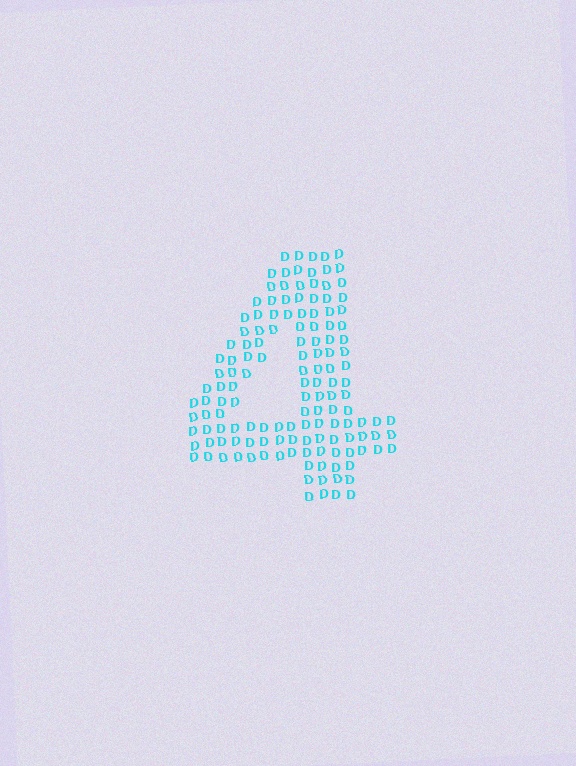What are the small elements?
The small elements are letter D's.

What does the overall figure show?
The overall figure shows the digit 4.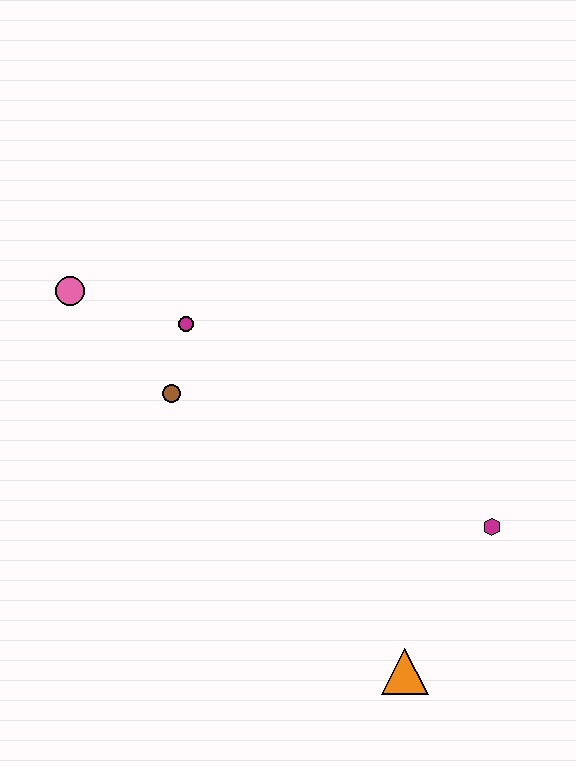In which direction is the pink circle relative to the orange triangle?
The pink circle is above the orange triangle.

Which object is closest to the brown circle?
The magenta circle is closest to the brown circle.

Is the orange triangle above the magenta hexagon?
No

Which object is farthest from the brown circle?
The orange triangle is farthest from the brown circle.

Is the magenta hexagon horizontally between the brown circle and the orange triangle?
No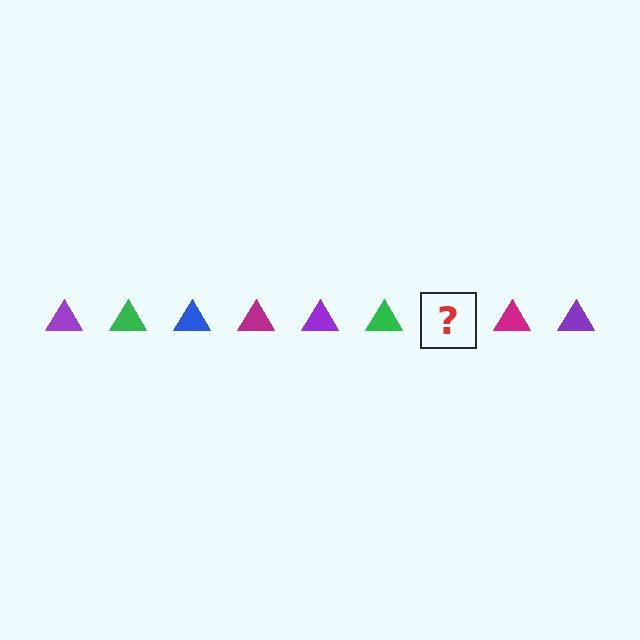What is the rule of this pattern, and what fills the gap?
The rule is that the pattern cycles through purple, green, blue, magenta triangles. The gap should be filled with a blue triangle.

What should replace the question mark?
The question mark should be replaced with a blue triangle.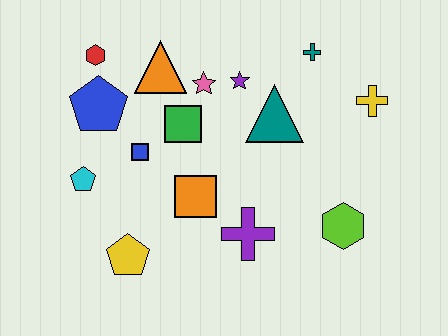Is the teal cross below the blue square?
No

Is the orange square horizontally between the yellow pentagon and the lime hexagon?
Yes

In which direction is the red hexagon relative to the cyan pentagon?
The red hexagon is above the cyan pentagon.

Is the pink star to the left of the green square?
No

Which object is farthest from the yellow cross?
The cyan pentagon is farthest from the yellow cross.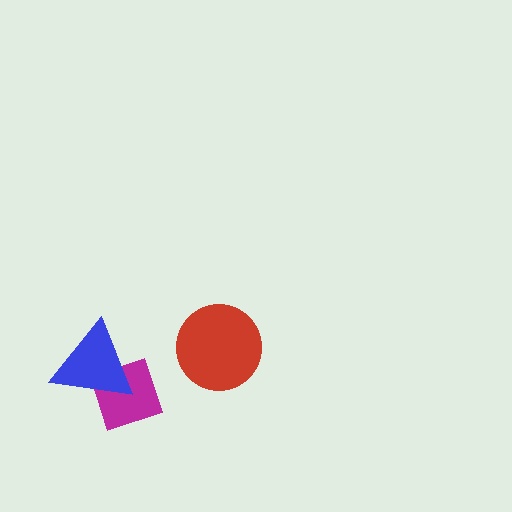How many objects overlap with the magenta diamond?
1 object overlaps with the magenta diamond.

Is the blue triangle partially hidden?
No, no other shape covers it.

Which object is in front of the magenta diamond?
The blue triangle is in front of the magenta diamond.